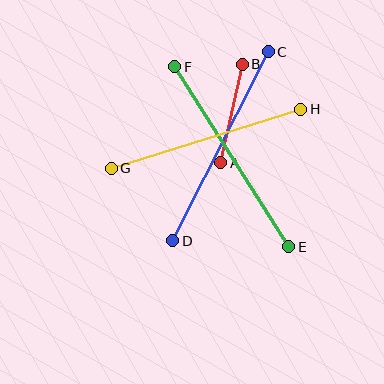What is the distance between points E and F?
The distance is approximately 213 pixels.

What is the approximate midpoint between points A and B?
The midpoint is at approximately (232, 114) pixels.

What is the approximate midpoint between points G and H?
The midpoint is at approximately (206, 139) pixels.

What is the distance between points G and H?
The distance is approximately 198 pixels.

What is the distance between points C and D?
The distance is approximately 212 pixels.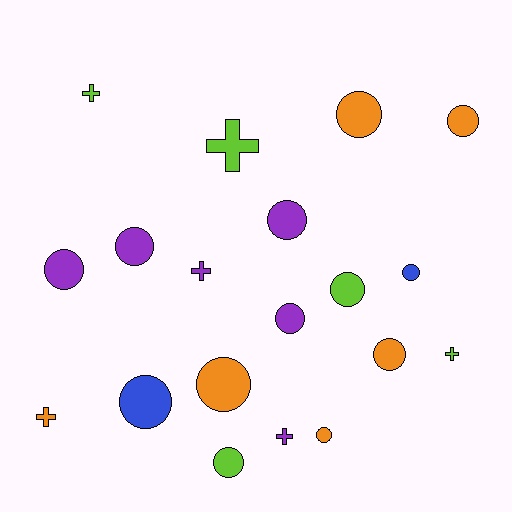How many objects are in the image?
There are 19 objects.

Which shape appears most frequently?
Circle, with 13 objects.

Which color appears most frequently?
Purple, with 6 objects.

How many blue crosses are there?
There are no blue crosses.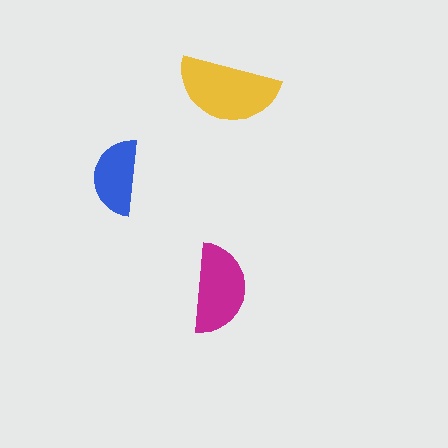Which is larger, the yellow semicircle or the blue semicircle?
The yellow one.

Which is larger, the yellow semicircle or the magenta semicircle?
The yellow one.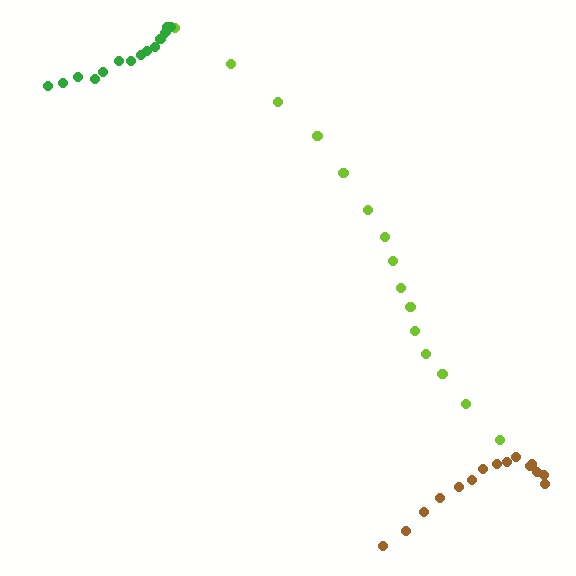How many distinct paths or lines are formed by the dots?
There are 3 distinct paths.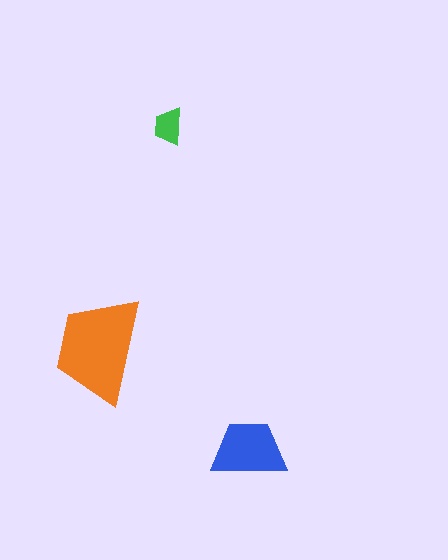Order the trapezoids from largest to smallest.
the orange one, the blue one, the green one.